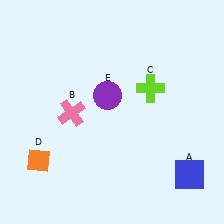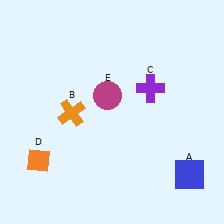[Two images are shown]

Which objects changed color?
B changed from pink to orange. C changed from lime to purple. E changed from purple to magenta.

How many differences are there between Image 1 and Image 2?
There are 3 differences between the two images.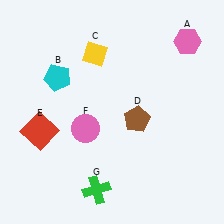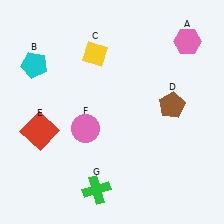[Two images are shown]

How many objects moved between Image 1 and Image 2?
2 objects moved between the two images.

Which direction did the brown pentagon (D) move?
The brown pentagon (D) moved right.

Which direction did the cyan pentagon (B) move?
The cyan pentagon (B) moved left.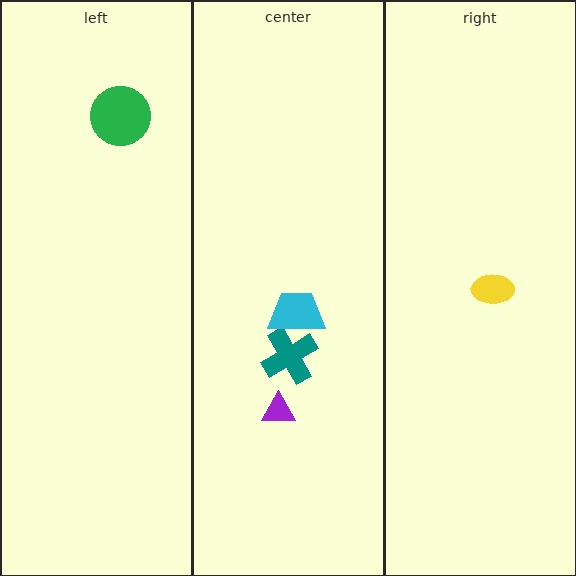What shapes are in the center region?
The purple triangle, the teal cross, the cyan trapezoid.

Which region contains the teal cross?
The center region.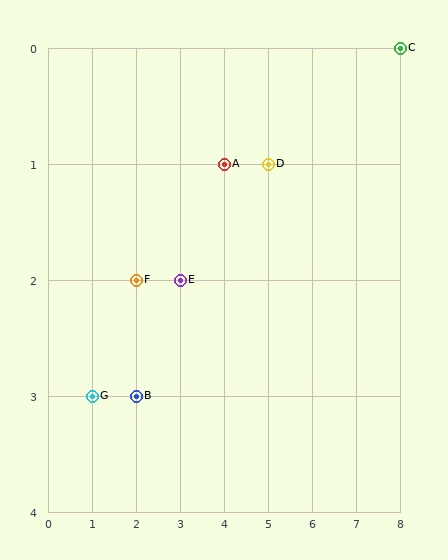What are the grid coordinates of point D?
Point D is at grid coordinates (5, 1).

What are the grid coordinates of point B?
Point B is at grid coordinates (2, 3).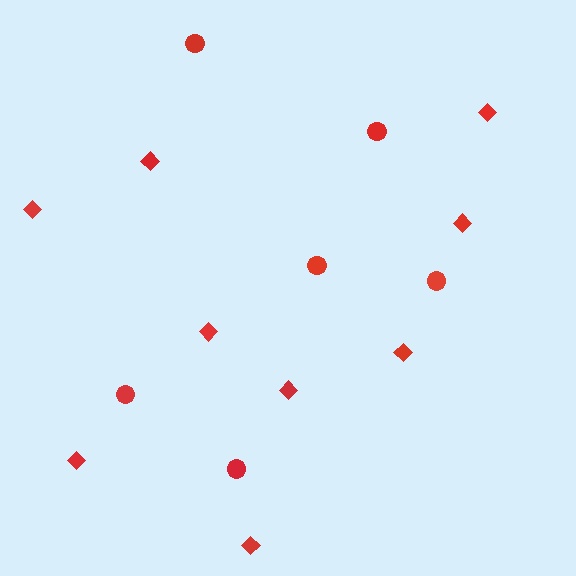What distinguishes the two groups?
There are 2 groups: one group of diamonds (9) and one group of circles (6).